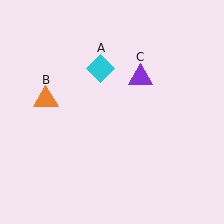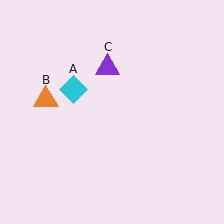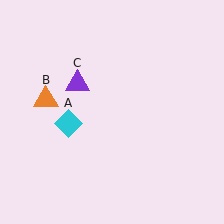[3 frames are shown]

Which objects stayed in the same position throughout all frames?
Orange triangle (object B) remained stationary.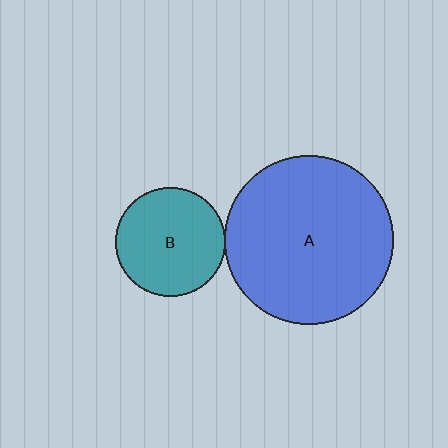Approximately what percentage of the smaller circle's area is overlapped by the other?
Approximately 5%.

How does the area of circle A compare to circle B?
Approximately 2.4 times.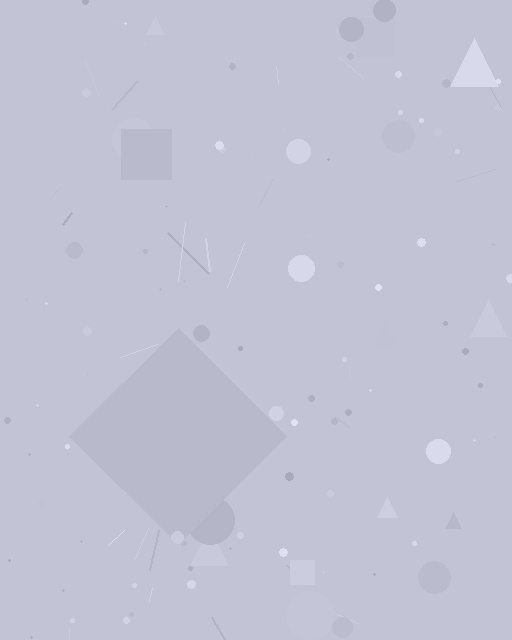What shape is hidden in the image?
A diamond is hidden in the image.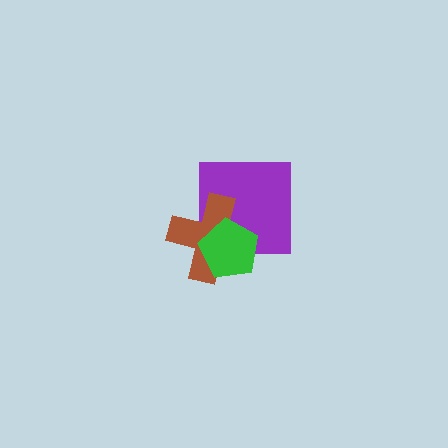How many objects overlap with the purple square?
2 objects overlap with the purple square.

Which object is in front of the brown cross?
The green pentagon is in front of the brown cross.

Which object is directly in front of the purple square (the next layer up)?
The brown cross is directly in front of the purple square.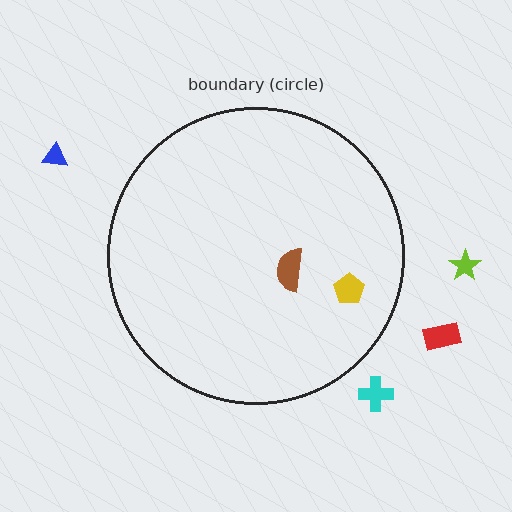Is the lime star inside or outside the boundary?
Outside.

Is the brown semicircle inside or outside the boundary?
Inside.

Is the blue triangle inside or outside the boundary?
Outside.